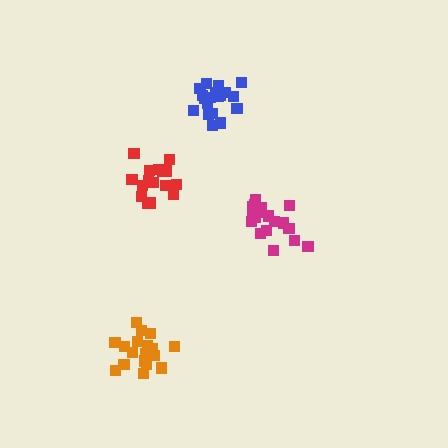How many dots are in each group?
Group 1: 19 dots, Group 2: 20 dots, Group 3: 19 dots, Group 4: 16 dots (74 total).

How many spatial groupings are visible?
There are 4 spatial groupings.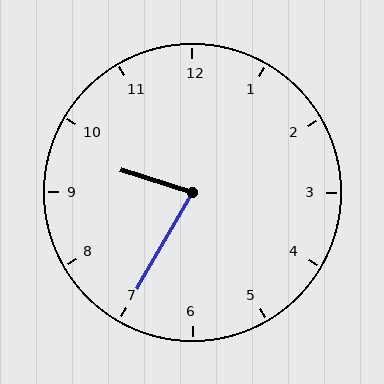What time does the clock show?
9:35.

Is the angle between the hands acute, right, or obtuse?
It is acute.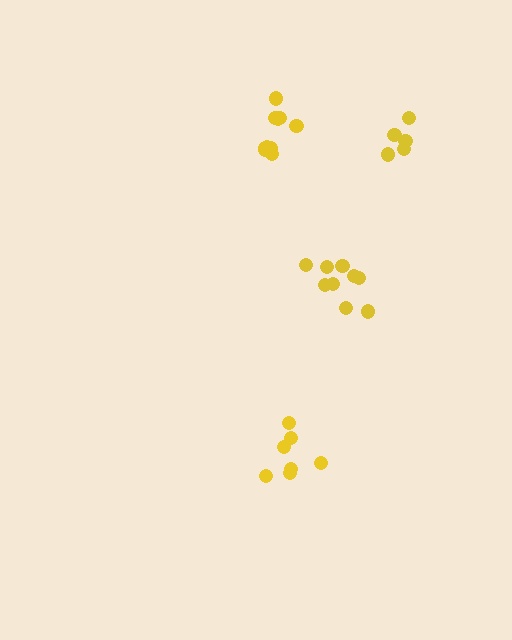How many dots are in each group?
Group 1: 9 dots, Group 2: 5 dots, Group 3: 7 dots, Group 4: 10 dots (31 total).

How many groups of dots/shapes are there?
There are 4 groups.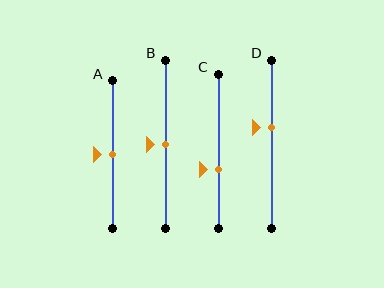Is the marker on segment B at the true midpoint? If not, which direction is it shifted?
Yes, the marker on segment B is at the true midpoint.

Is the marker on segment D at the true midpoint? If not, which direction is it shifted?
No, the marker on segment D is shifted upward by about 10% of the segment length.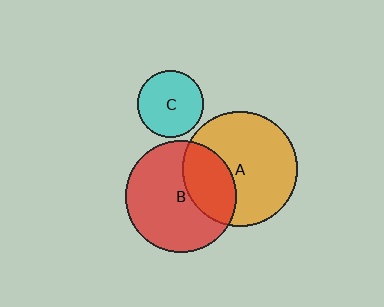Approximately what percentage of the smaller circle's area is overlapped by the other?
Approximately 30%.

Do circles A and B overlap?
Yes.